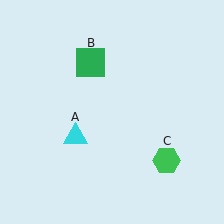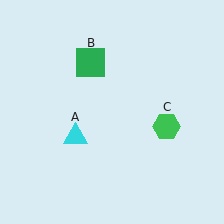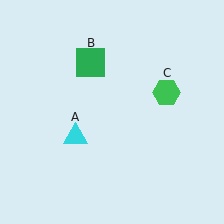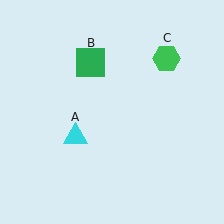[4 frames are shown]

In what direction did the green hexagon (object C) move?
The green hexagon (object C) moved up.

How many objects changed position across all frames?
1 object changed position: green hexagon (object C).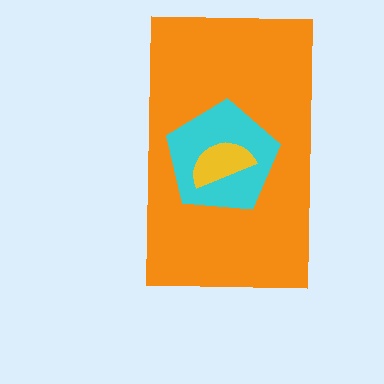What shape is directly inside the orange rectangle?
The cyan pentagon.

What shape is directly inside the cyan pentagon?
The yellow semicircle.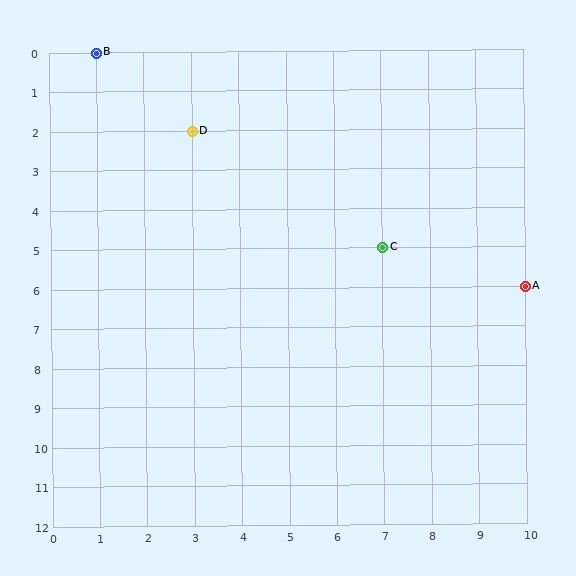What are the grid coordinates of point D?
Point D is at grid coordinates (3, 2).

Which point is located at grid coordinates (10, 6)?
Point A is at (10, 6).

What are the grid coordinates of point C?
Point C is at grid coordinates (7, 5).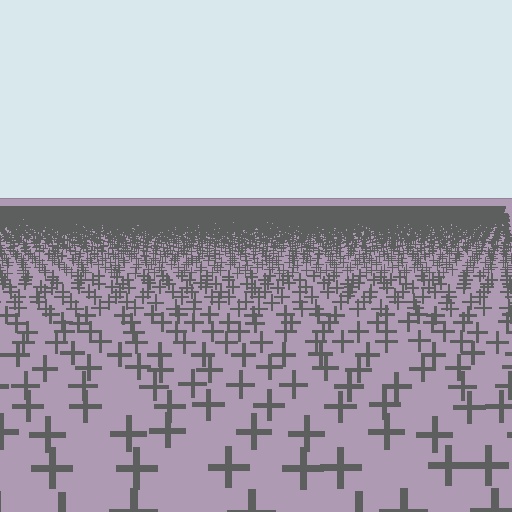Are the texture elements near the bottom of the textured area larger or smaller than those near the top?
Larger. Near the bottom, elements are closer to the viewer and appear at a bigger on-screen size.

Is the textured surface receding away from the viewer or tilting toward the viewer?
The surface is receding away from the viewer. Texture elements get smaller and denser toward the top.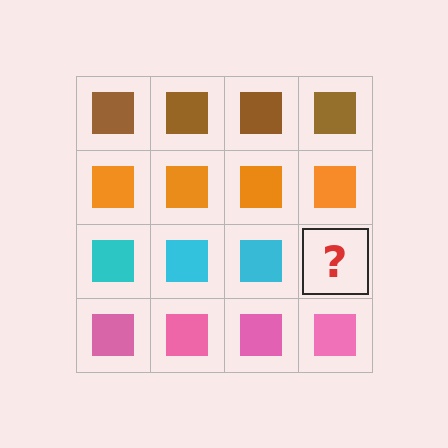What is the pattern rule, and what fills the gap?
The rule is that each row has a consistent color. The gap should be filled with a cyan square.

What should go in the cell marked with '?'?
The missing cell should contain a cyan square.